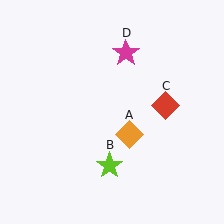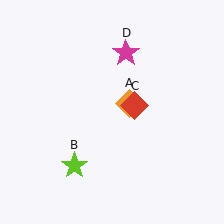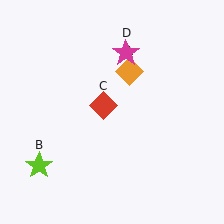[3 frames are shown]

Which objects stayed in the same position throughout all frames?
Magenta star (object D) remained stationary.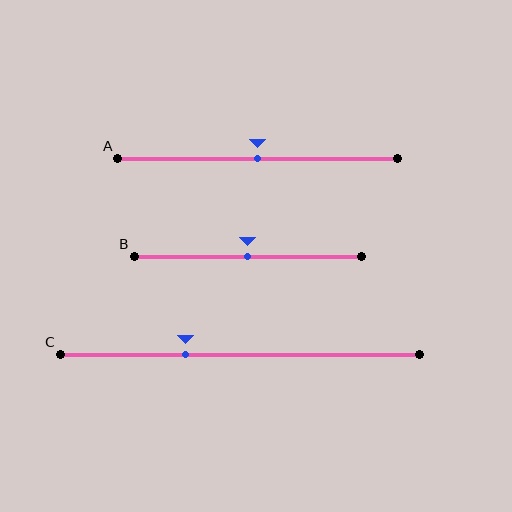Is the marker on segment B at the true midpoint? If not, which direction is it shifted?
Yes, the marker on segment B is at the true midpoint.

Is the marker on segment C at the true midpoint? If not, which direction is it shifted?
No, the marker on segment C is shifted to the left by about 15% of the segment length.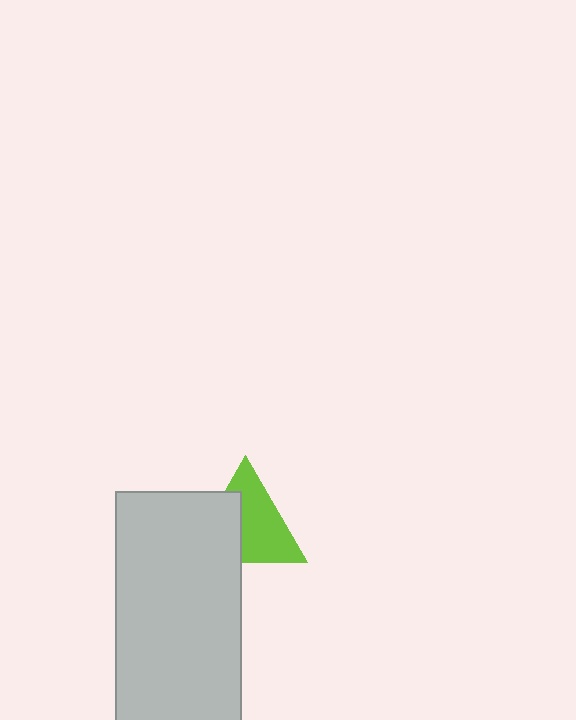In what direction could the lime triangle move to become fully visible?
The lime triangle could move toward the upper-right. That would shift it out from behind the light gray rectangle entirely.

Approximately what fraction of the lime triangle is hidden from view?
Roughly 40% of the lime triangle is hidden behind the light gray rectangle.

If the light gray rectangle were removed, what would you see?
You would see the complete lime triangle.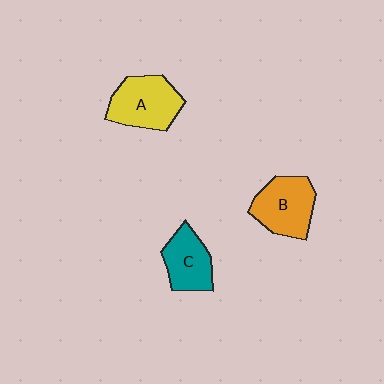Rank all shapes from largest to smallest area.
From largest to smallest: A (yellow), B (orange), C (teal).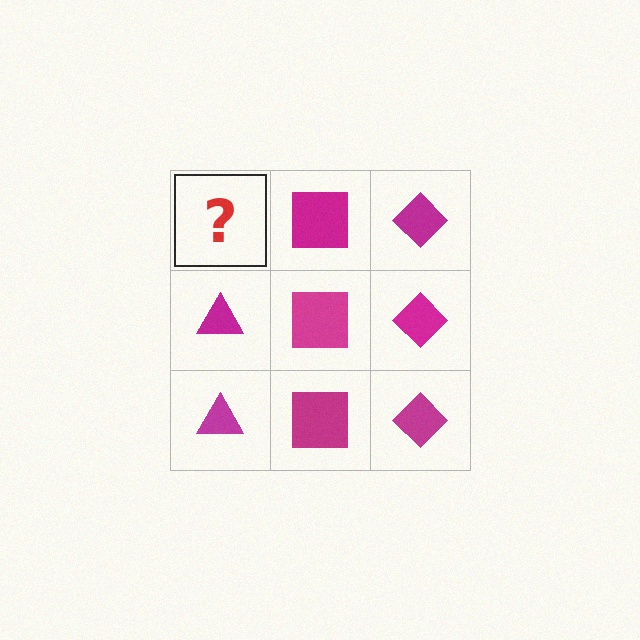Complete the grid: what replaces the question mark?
The question mark should be replaced with a magenta triangle.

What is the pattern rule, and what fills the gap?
The rule is that each column has a consistent shape. The gap should be filled with a magenta triangle.